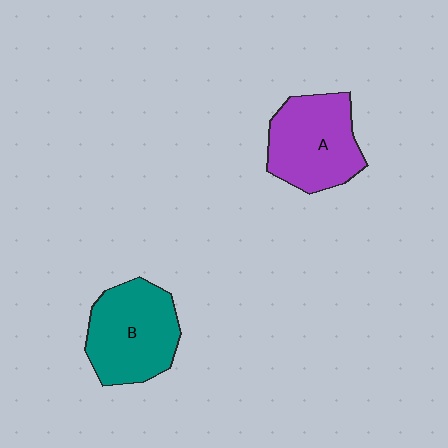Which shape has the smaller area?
Shape A (purple).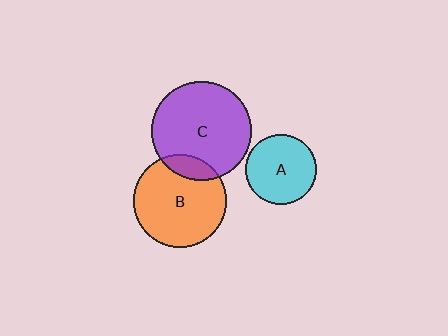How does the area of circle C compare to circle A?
Approximately 2.0 times.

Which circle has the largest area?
Circle C (purple).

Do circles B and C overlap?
Yes.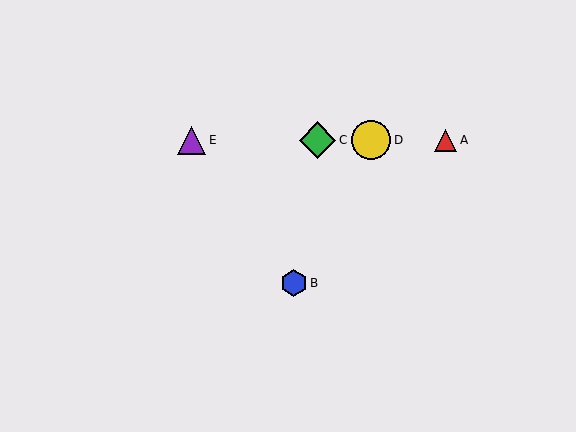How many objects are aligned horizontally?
4 objects (A, C, D, E) are aligned horizontally.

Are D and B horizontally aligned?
No, D is at y≈140 and B is at y≈283.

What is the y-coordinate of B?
Object B is at y≈283.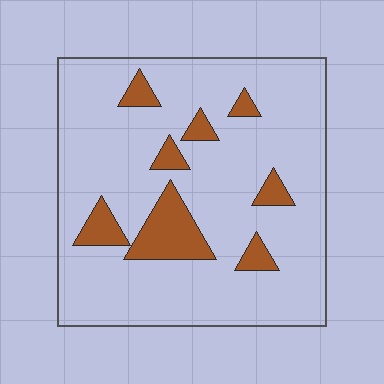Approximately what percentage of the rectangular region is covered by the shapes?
Approximately 15%.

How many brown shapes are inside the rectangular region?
8.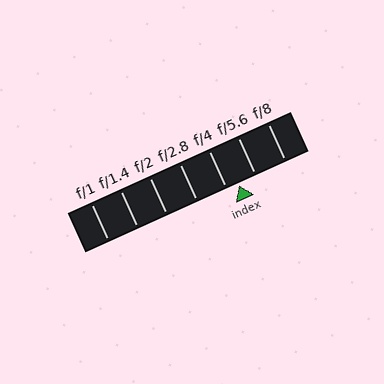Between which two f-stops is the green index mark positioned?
The index mark is between f/4 and f/5.6.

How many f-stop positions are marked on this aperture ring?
There are 7 f-stop positions marked.